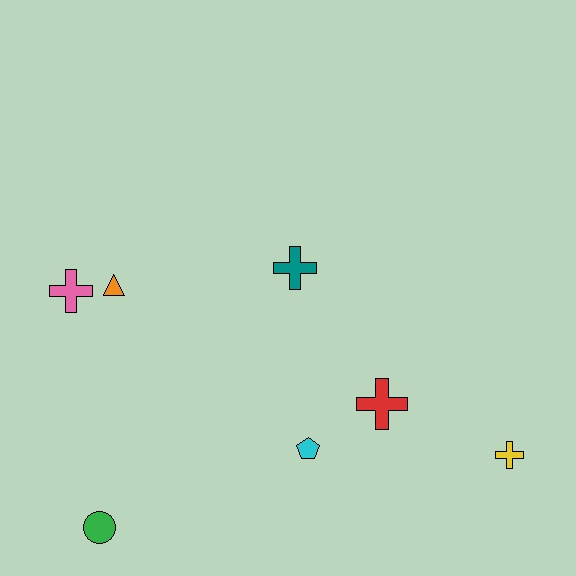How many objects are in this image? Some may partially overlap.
There are 7 objects.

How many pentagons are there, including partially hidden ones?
There is 1 pentagon.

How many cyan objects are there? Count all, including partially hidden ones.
There is 1 cyan object.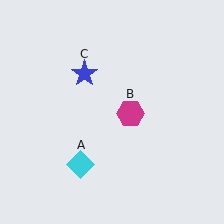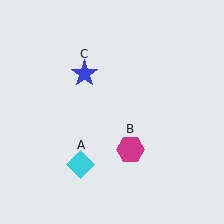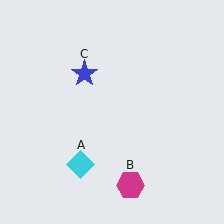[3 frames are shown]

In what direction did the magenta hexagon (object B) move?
The magenta hexagon (object B) moved down.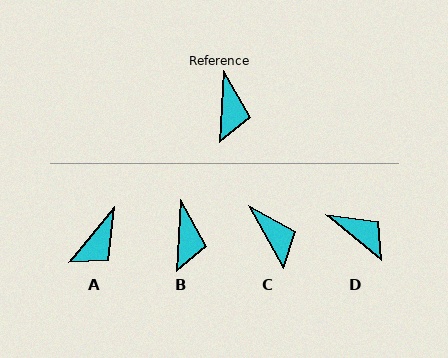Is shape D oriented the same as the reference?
No, it is off by about 54 degrees.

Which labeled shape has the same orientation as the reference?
B.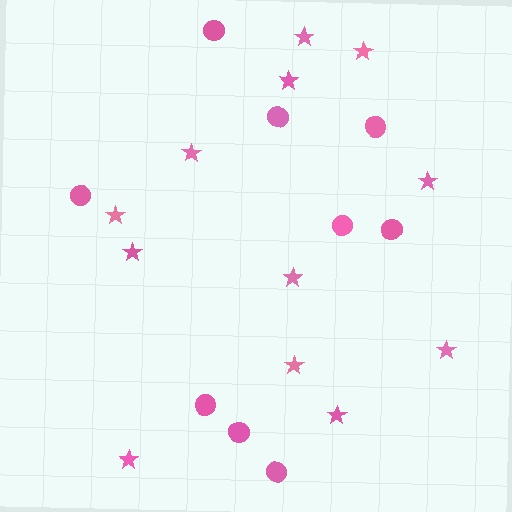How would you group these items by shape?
There are 2 groups: one group of circles (9) and one group of stars (12).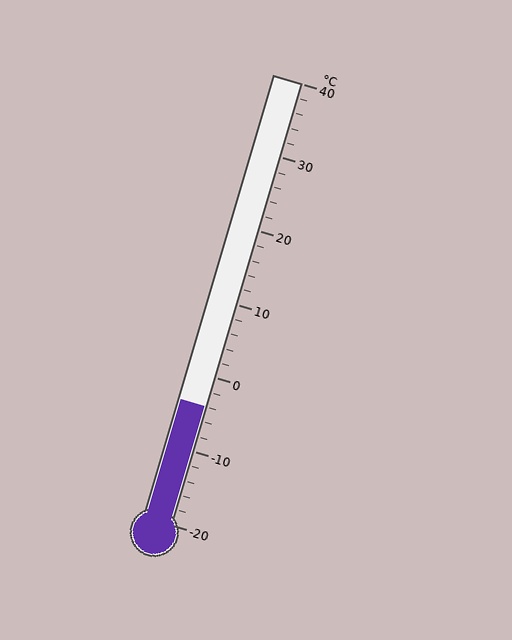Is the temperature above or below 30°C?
The temperature is below 30°C.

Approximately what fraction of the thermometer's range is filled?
The thermometer is filled to approximately 25% of its range.